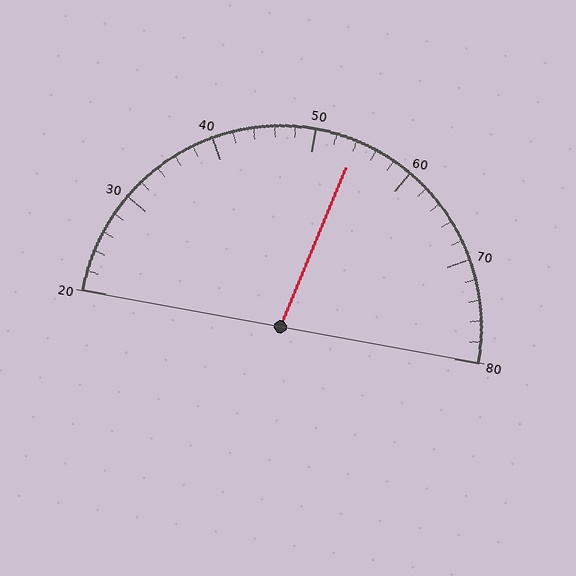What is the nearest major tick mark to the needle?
The nearest major tick mark is 50.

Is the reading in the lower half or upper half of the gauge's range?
The reading is in the upper half of the range (20 to 80).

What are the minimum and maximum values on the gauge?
The gauge ranges from 20 to 80.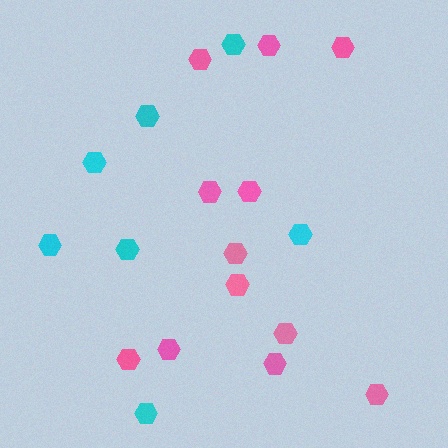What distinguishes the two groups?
There are 2 groups: one group of cyan hexagons (7) and one group of pink hexagons (12).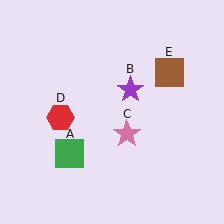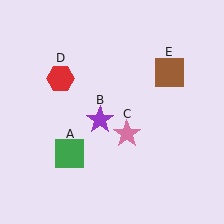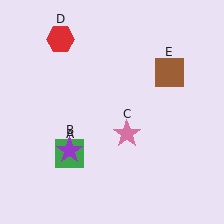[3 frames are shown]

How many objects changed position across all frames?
2 objects changed position: purple star (object B), red hexagon (object D).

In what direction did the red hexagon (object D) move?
The red hexagon (object D) moved up.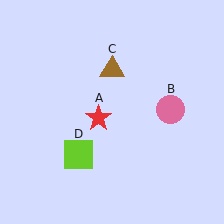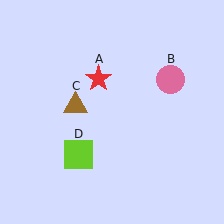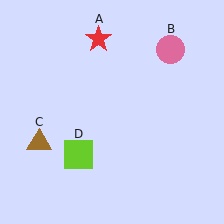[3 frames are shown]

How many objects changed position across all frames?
3 objects changed position: red star (object A), pink circle (object B), brown triangle (object C).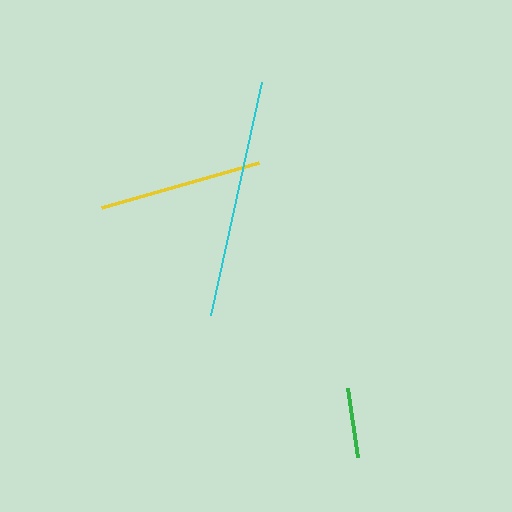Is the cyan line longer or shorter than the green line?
The cyan line is longer than the green line.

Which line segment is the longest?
The cyan line is the longest at approximately 238 pixels.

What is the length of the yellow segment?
The yellow segment is approximately 164 pixels long.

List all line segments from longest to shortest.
From longest to shortest: cyan, yellow, green.